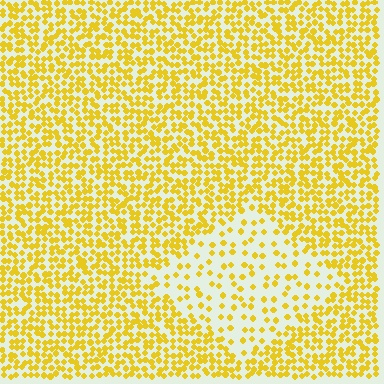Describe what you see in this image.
The image contains small yellow elements arranged at two different densities. A diamond-shaped region is visible where the elements are less densely packed than the surrounding area.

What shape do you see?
I see a diamond.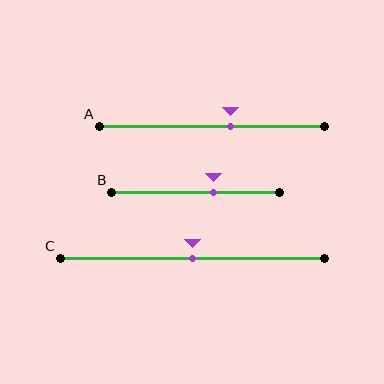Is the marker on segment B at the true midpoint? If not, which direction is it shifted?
No, the marker on segment B is shifted to the right by about 11% of the segment length.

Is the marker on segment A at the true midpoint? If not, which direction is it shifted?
No, the marker on segment A is shifted to the right by about 8% of the segment length.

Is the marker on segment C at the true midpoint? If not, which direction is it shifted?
Yes, the marker on segment C is at the true midpoint.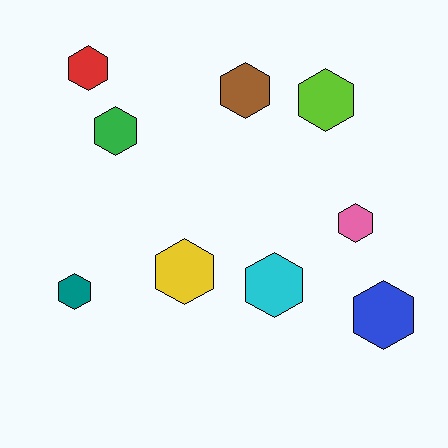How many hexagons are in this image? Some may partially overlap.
There are 9 hexagons.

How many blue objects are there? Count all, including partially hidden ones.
There is 1 blue object.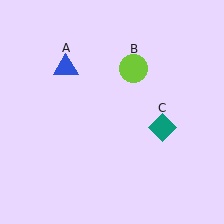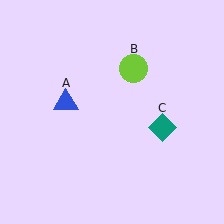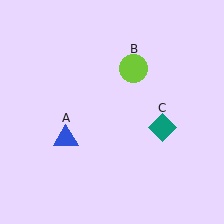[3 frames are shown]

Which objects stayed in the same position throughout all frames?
Lime circle (object B) and teal diamond (object C) remained stationary.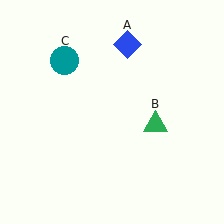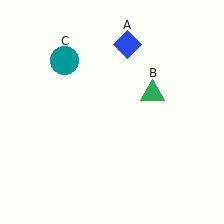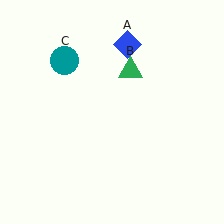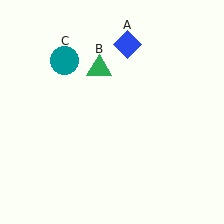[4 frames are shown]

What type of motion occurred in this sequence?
The green triangle (object B) rotated counterclockwise around the center of the scene.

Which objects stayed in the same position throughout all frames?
Blue diamond (object A) and teal circle (object C) remained stationary.